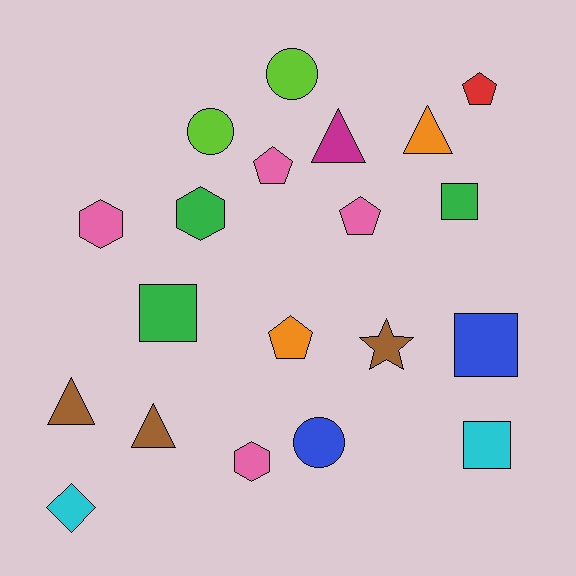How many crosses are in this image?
There are no crosses.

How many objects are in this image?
There are 20 objects.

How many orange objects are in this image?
There are 2 orange objects.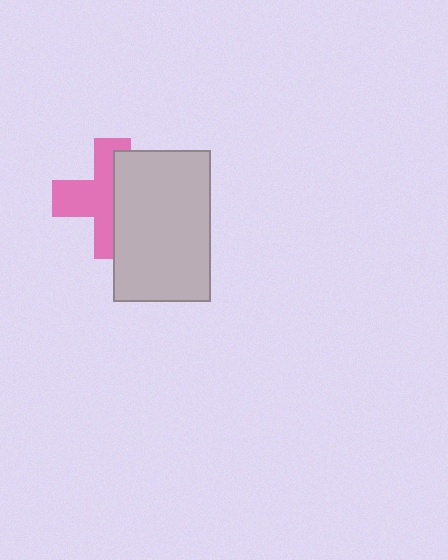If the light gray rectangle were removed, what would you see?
You would see the complete pink cross.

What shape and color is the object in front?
The object in front is a light gray rectangle.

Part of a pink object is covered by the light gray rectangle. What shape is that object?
It is a cross.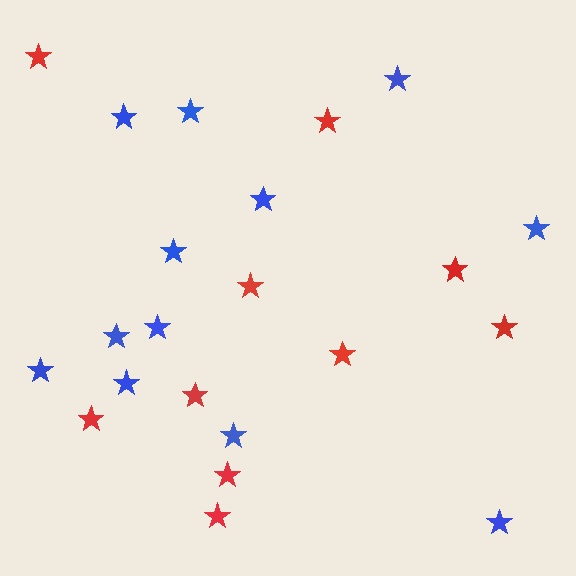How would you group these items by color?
There are 2 groups: one group of red stars (10) and one group of blue stars (12).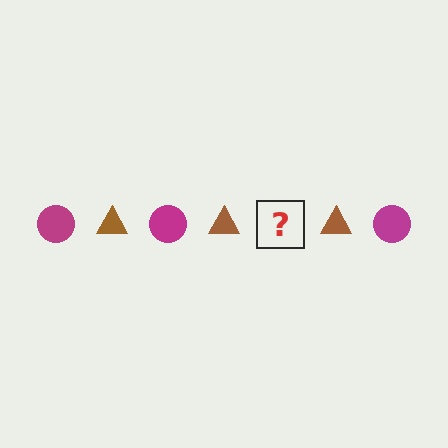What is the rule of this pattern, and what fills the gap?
The rule is that the pattern alternates between magenta circle and brown triangle. The gap should be filled with a magenta circle.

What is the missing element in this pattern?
The missing element is a magenta circle.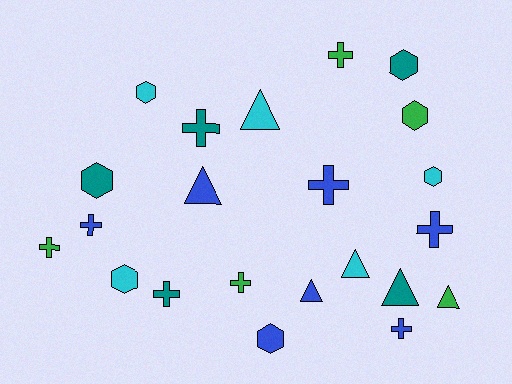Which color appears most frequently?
Blue, with 7 objects.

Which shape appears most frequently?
Cross, with 9 objects.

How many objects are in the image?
There are 22 objects.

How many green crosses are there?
There are 3 green crosses.